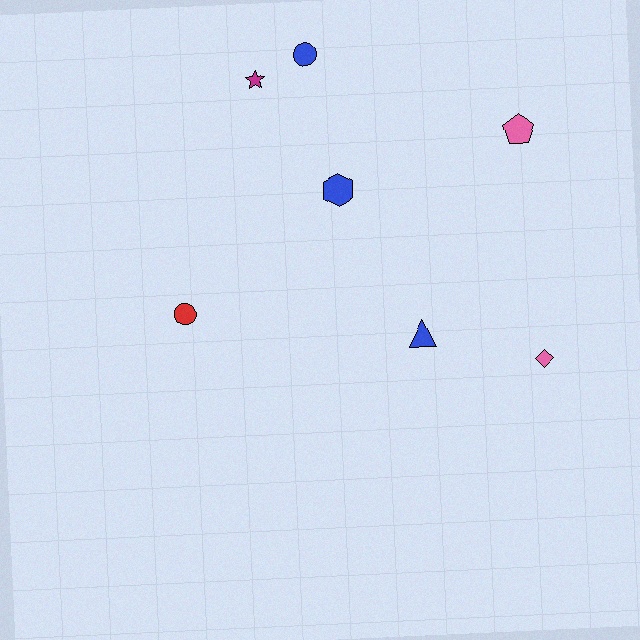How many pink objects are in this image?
There are 2 pink objects.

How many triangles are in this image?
There is 1 triangle.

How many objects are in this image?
There are 7 objects.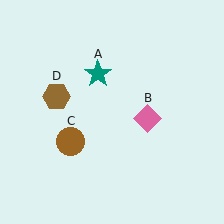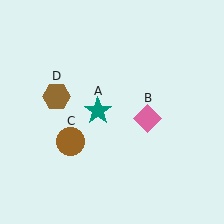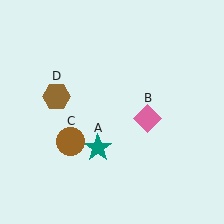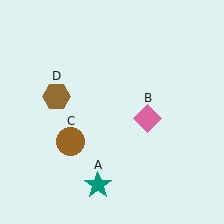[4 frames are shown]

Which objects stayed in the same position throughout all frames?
Pink diamond (object B) and brown circle (object C) and brown hexagon (object D) remained stationary.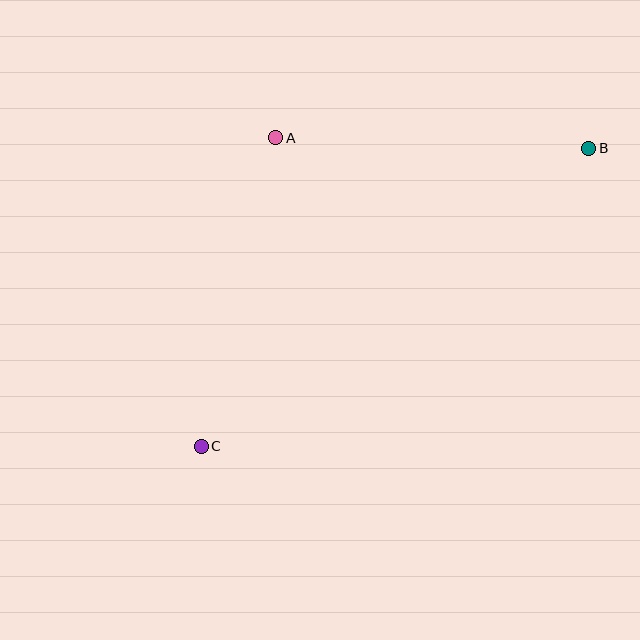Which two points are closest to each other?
Points A and B are closest to each other.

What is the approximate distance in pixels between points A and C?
The distance between A and C is approximately 317 pixels.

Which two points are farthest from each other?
Points B and C are farthest from each other.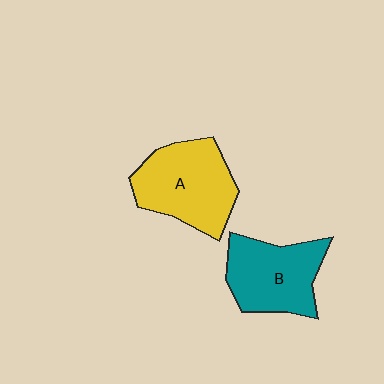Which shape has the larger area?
Shape A (yellow).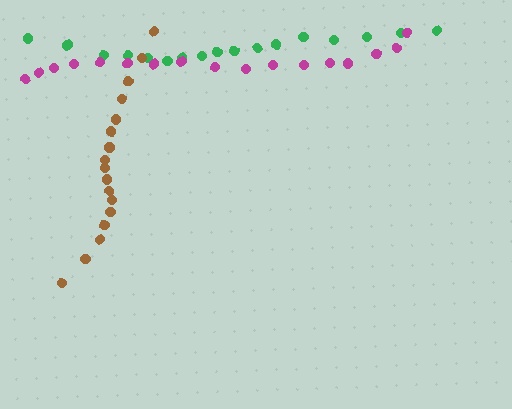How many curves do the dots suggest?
There are 3 distinct paths.